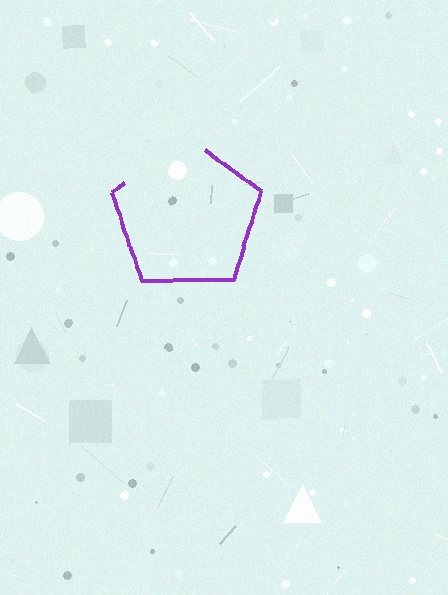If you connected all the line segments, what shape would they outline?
They would outline a pentagon.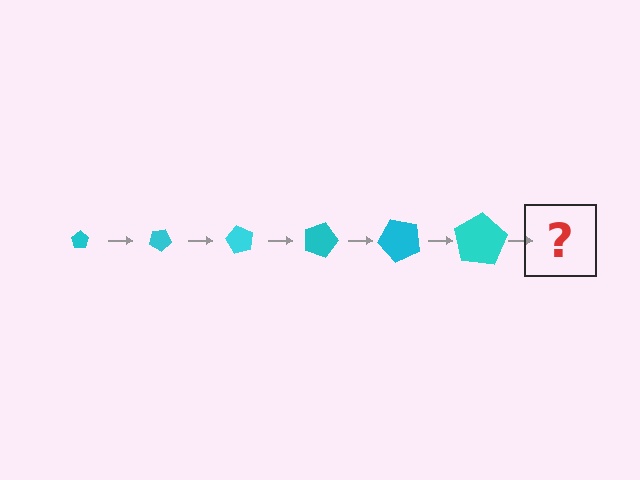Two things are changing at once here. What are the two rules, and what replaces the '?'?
The two rules are that the pentagon grows larger each step and it rotates 30 degrees each step. The '?' should be a pentagon, larger than the previous one and rotated 180 degrees from the start.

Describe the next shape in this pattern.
It should be a pentagon, larger than the previous one and rotated 180 degrees from the start.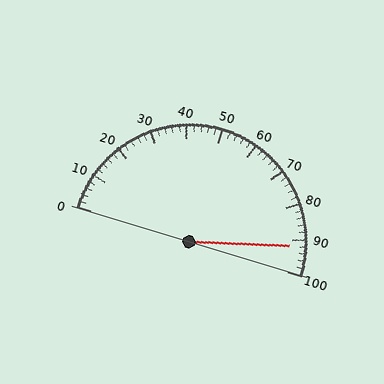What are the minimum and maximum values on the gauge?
The gauge ranges from 0 to 100.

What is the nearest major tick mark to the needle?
The nearest major tick mark is 90.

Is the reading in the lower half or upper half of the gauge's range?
The reading is in the upper half of the range (0 to 100).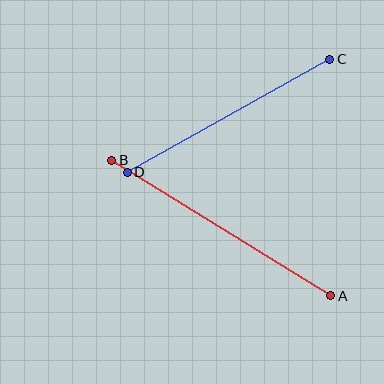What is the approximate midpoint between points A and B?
The midpoint is at approximately (221, 228) pixels.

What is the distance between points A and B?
The distance is approximately 258 pixels.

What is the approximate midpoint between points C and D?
The midpoint is at approximately (229, 116) pixels.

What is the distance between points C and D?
The distance is approximately 232 pixels.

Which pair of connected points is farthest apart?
Points A and B are farthest apart.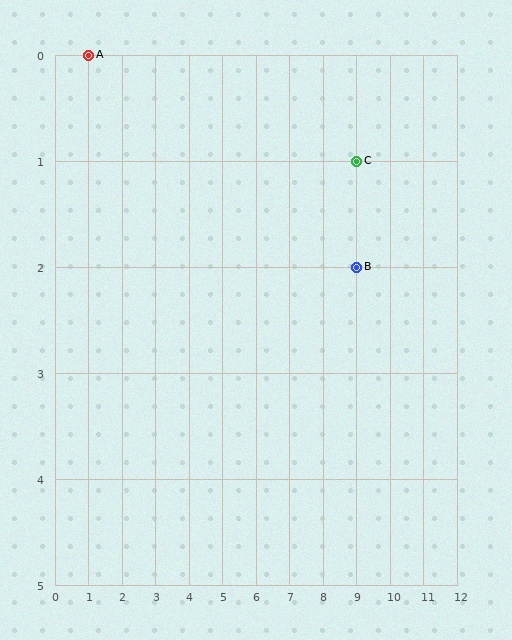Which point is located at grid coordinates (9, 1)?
Point C is at (9, 1).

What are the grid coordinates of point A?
Point A is at grid coordinates (1, 0).